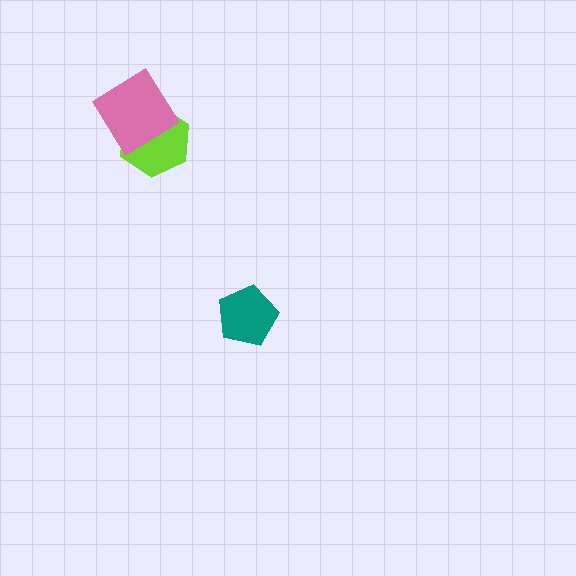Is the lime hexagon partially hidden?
Yes, it is partially covered by another shape.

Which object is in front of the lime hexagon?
The pink diamond is in front of the lime hexagon.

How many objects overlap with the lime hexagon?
1 object overlaps with the lime hexagon.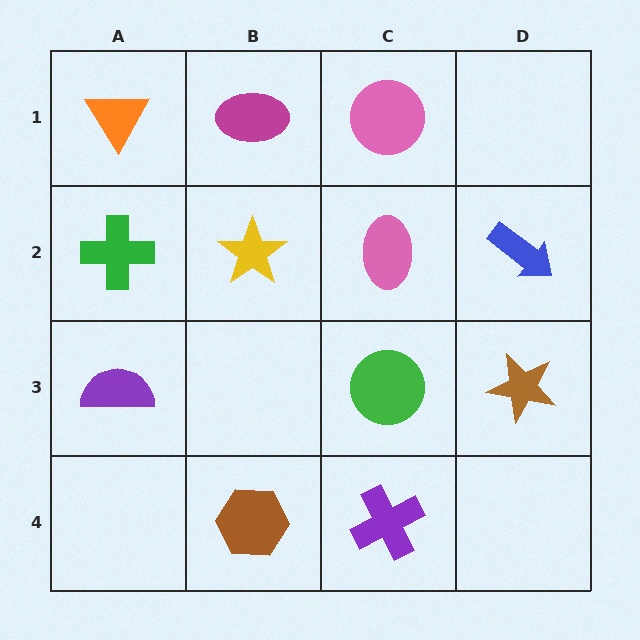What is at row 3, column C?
A green circle.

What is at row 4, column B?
A brown hexagon.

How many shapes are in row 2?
4 shapes.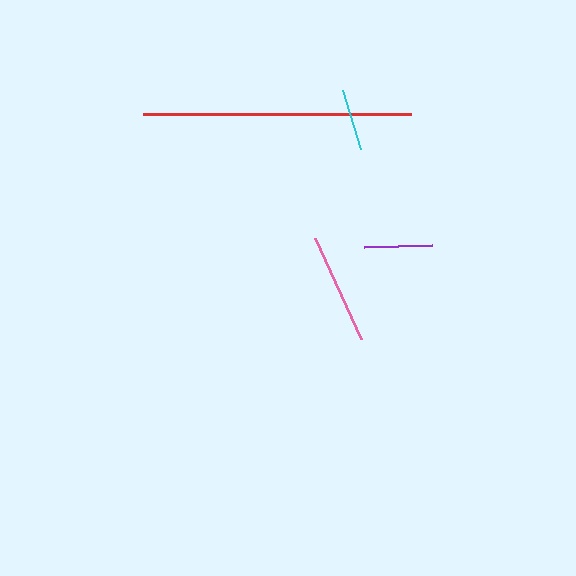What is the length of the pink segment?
The pink segment is approximately 111 pixels long.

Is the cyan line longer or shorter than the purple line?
The purple line is longer than the cyan line.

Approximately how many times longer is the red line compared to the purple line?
The red line is approximately 4.0 times the length of the purple line.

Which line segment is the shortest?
The cyan line is the shortest at approximately 61 pixels.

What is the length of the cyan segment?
The cyan segment is approximately 61 pixels long.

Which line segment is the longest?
The red line is the longest at approximately 267 pixels.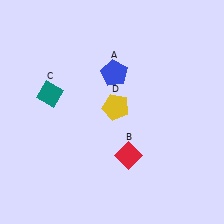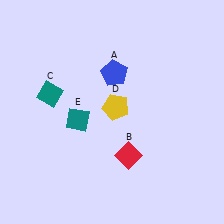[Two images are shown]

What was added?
A teal diamond (E) was added in Image 2.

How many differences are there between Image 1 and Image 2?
There is 1 difference between the two images.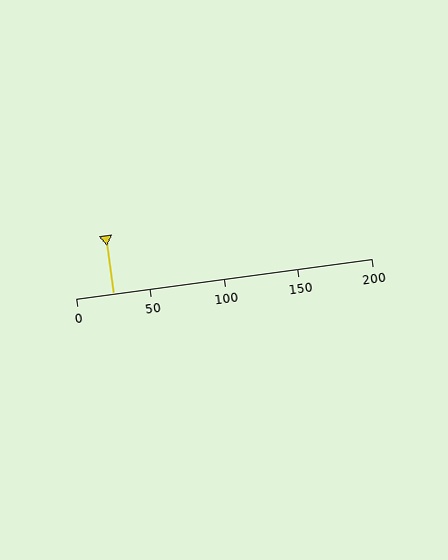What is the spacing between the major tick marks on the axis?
The major ticks are spaced 50 apart.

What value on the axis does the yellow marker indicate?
The marker indicates approximately 25.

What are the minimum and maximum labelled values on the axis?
The axis runs from 0 to 200.